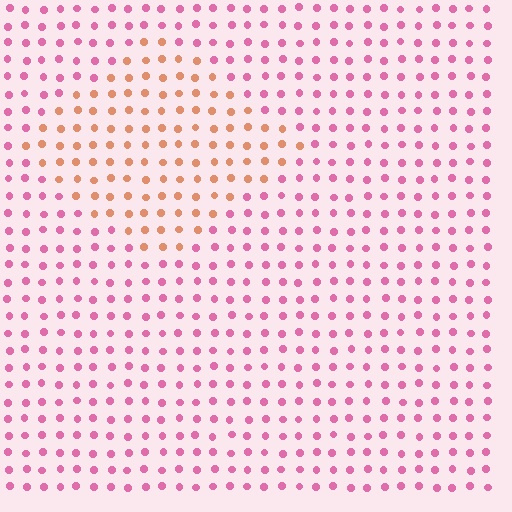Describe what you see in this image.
The image is filled with small pink elements in a uniform arrangement. A diamond-shaped region is visible where the elements are tinted to a slightly different hue, forming a subtle color boundary.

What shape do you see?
I see a diamond.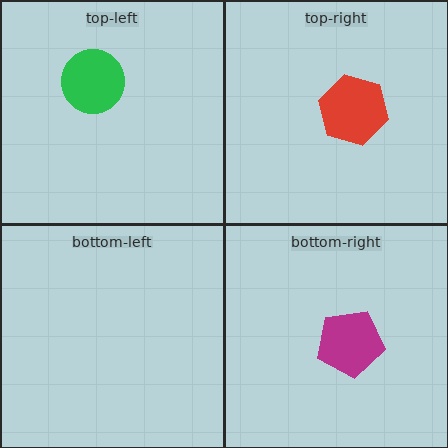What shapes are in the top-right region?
The red hexagon.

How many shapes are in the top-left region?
1.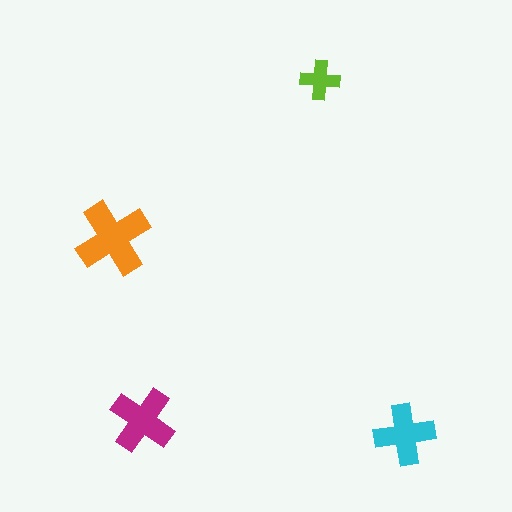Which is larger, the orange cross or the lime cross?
The orange one.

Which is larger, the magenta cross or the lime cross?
The magenta one.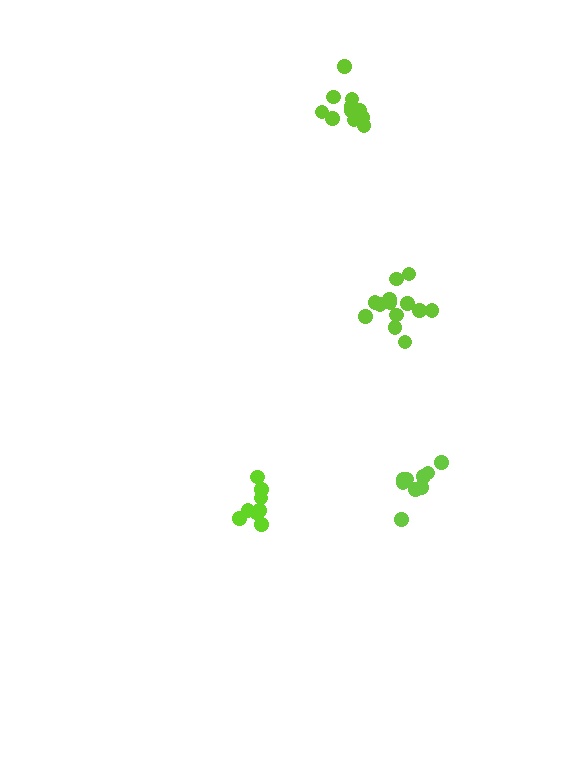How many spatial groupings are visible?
There are 4 spatial groupings.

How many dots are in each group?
Group 1: 13 dots, Group 2: 11 dots, Group 3: 9 dots, Group 4: 8 dots (41 total).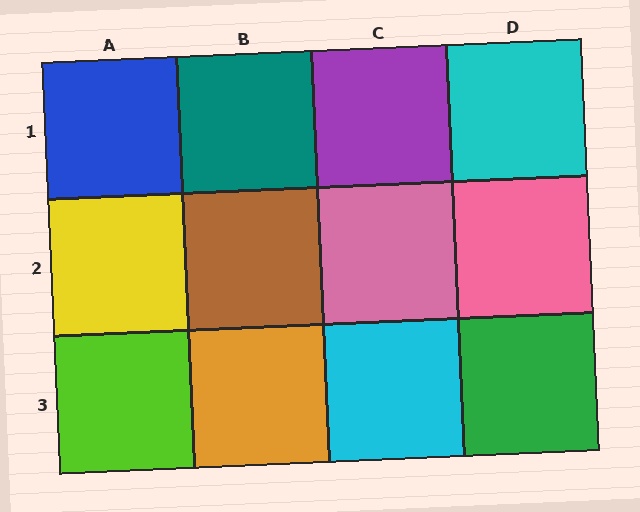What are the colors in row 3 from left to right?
Lime, orange, cyan, green.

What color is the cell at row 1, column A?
Blue.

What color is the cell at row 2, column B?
Brown.